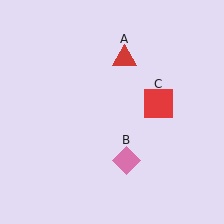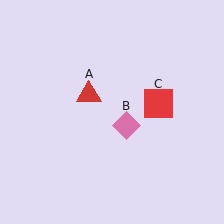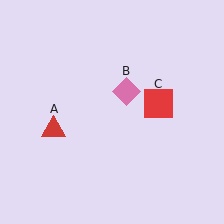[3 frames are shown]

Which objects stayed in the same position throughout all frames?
Red square (object C) remained stationary.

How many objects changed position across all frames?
2 objects changed position: red triangle (object A), pink diamond (object B).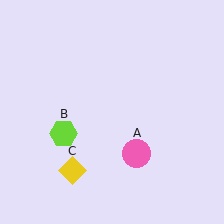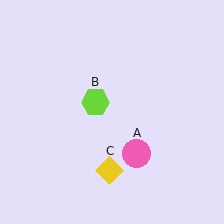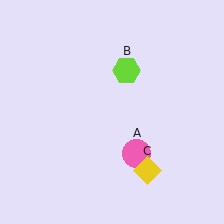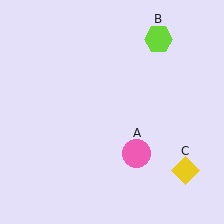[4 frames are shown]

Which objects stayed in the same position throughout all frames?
Pink circle (object A) remained stationary.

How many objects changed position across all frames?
2 objects changed position: lime hexagon (object B), yellow diamond (object C).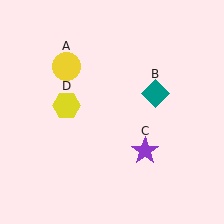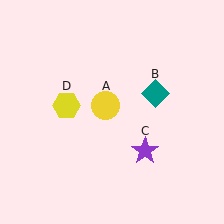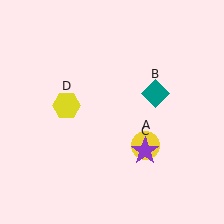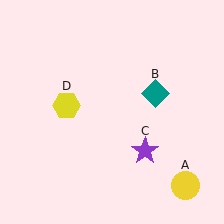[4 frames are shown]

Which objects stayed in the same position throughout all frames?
Teal diamond (object B) and purple star (object C) and yellow hexagon (object D) remained stationary.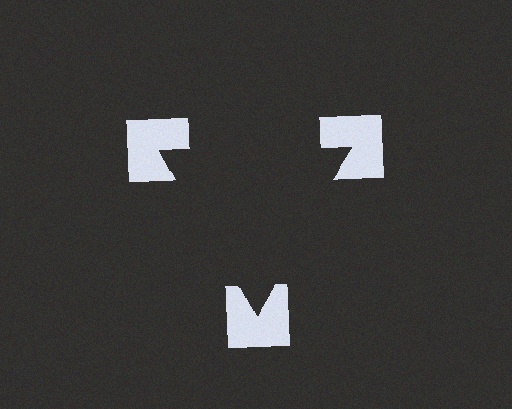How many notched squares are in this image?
There are 3 — one at each vertex of the illusory triangle.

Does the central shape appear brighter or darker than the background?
It typically appears slightly darker than the background, even though no actual brightness change is drawn.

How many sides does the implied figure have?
3 sides.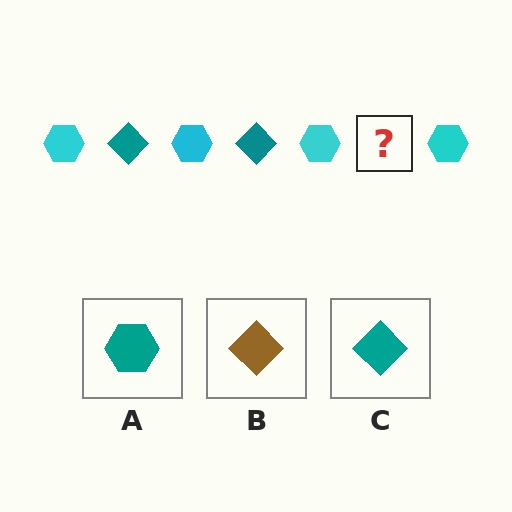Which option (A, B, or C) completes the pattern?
C.